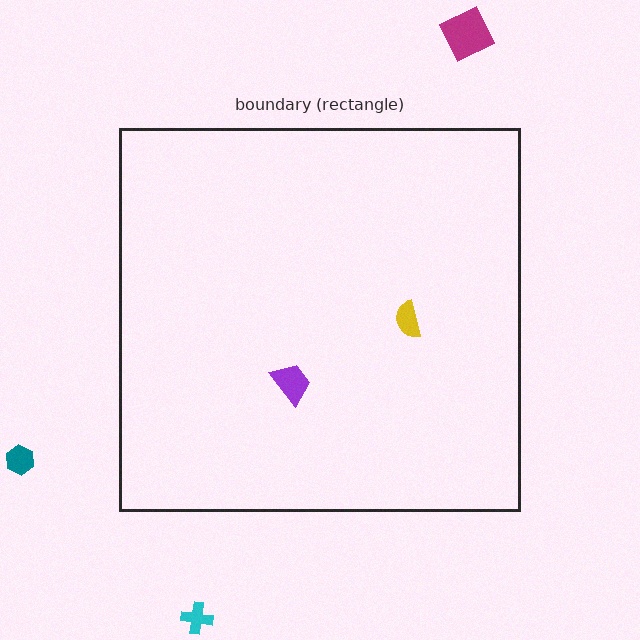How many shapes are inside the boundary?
2 inside, 3 outside.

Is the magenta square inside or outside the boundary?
Outside.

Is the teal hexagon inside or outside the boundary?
Outside.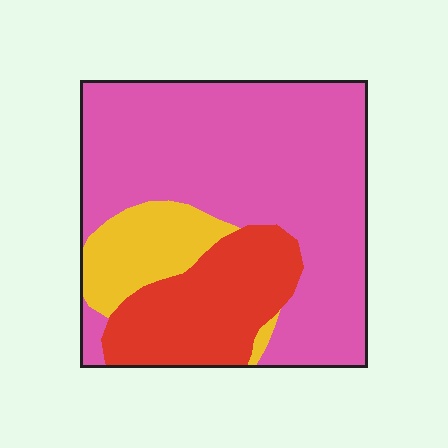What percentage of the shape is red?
Red covers around 20% of the shape.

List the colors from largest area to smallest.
From largest to smallest: pink, red, yellow.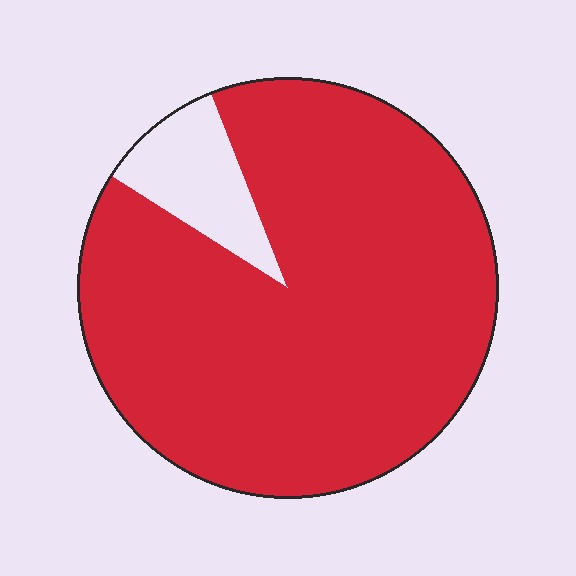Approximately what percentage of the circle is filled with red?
Approximately 90%.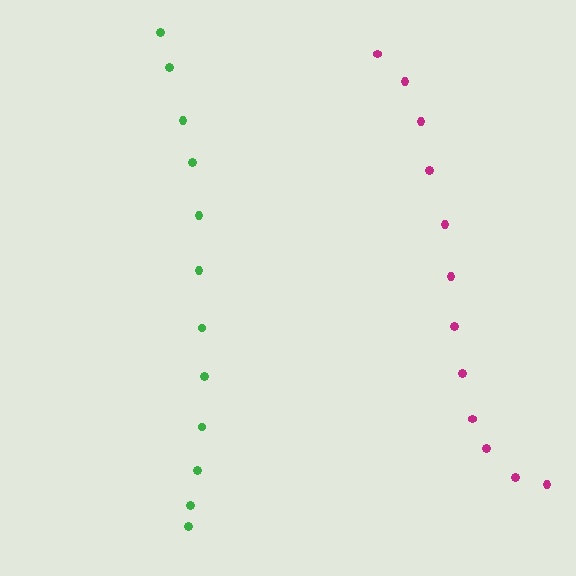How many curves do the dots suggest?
There are 2 distinct paths.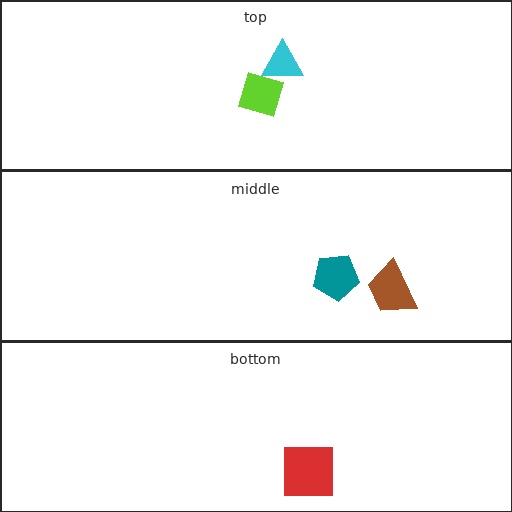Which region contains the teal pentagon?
The middle region.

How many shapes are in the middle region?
2.